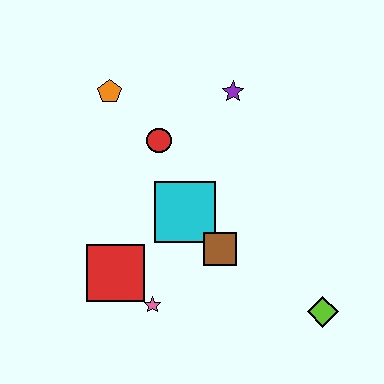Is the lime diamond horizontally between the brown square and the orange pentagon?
No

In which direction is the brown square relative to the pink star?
The brown square is to the right of the pink star.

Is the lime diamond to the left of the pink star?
No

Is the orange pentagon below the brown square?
No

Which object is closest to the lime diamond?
The brown square is closest to the lime diamond.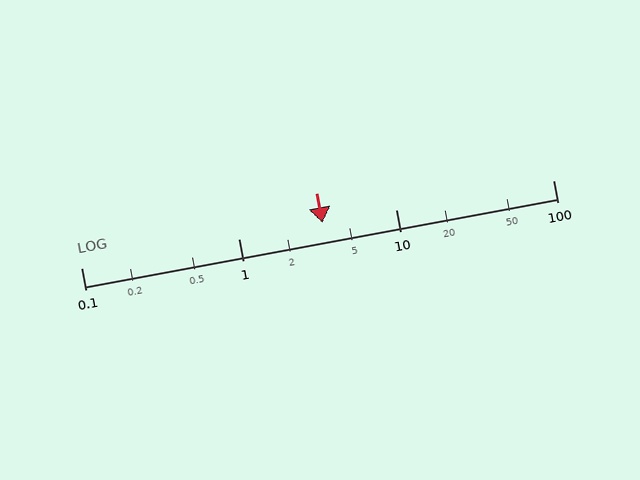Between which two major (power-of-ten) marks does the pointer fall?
The pointer is between 1 and 10.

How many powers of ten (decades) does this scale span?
The scale spans 3 decades, from 0.1 to 100.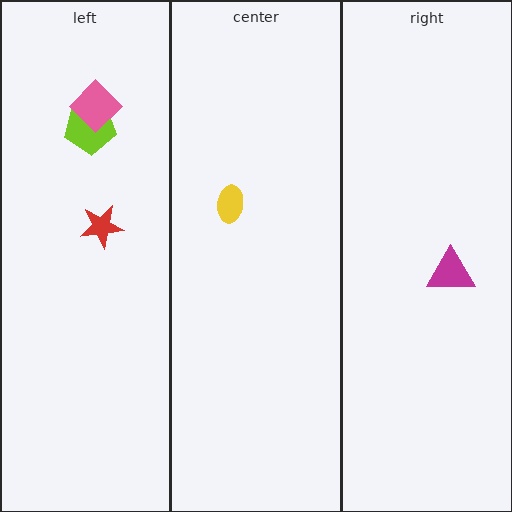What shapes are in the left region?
The lime pentagon, the red star, the pink diamond.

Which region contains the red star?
The left region.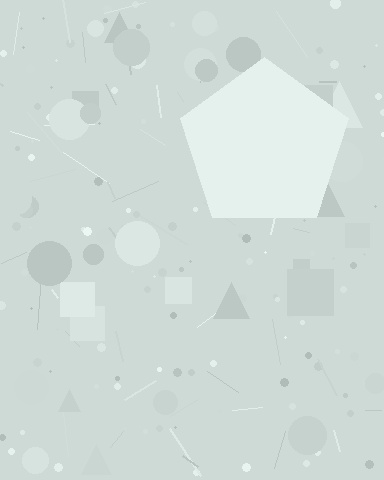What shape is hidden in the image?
A pentagon is hidden in the image.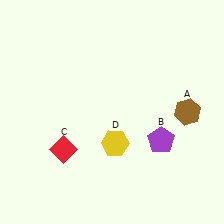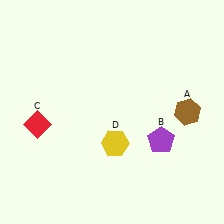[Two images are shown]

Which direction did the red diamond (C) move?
The red diamond (C) moved left.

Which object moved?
The red diamond (C) moved left.